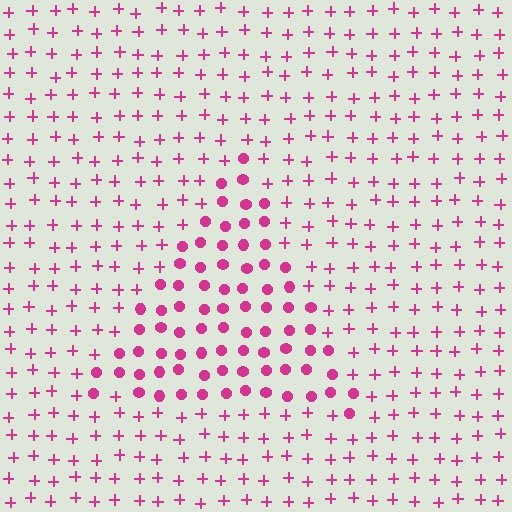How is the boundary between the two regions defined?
The boundary is defined by a change in element shape: circles inside vs. plus signs outside. All elements share the same color and spacing.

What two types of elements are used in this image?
The image uses circles inside the triangle region and plus signs outside it.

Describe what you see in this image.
The image is filled with small magenta elements arranged in a uniform grid. A triangle-shaped region contains circles, while the surrounding area contains plus signs. The boundary is defined purely by the change in element shape.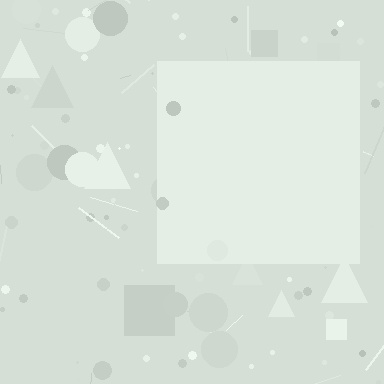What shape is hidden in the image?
A square is hidden in the image.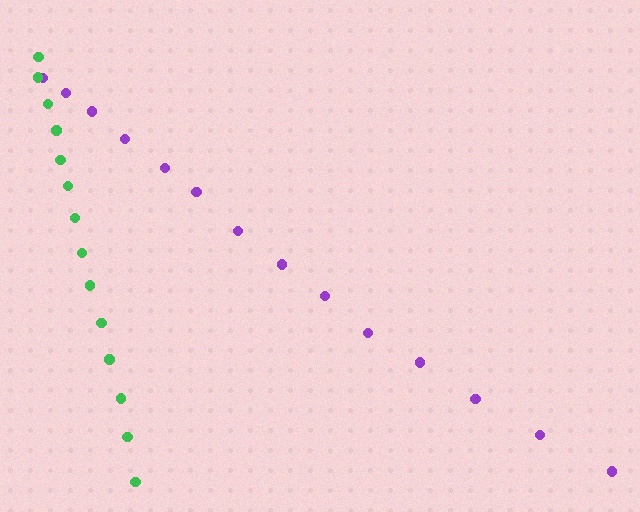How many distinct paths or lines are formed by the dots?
There are 2 distinct paths.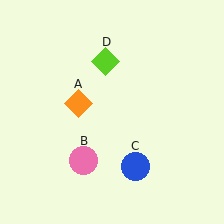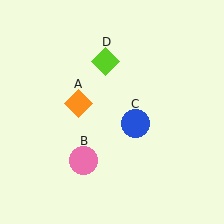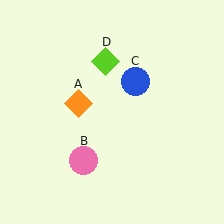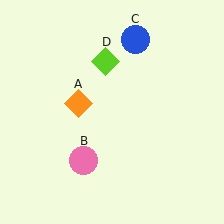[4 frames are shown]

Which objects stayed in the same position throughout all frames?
Orange diamond (object A) and pink circle (object B) and lime diamond (object D) remained stationary.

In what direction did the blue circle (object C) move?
The blue circle (object C) moved up.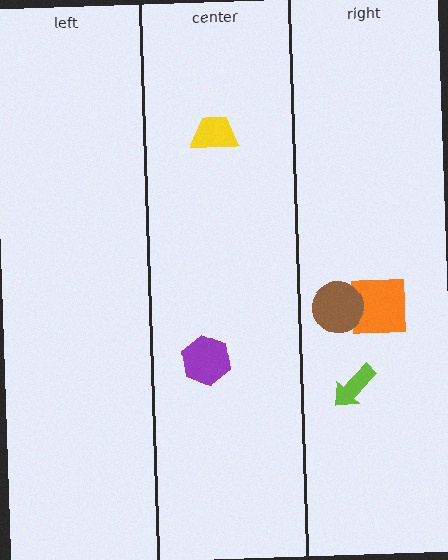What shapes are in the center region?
The purple hexagon, the yellow trapezoid.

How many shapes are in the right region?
3.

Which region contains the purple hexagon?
The center region.